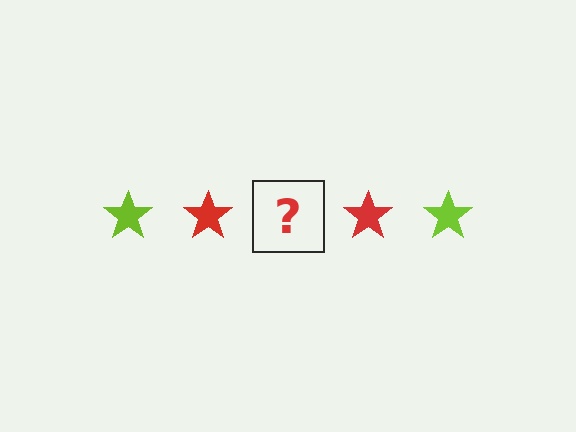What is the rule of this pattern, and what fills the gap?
The rule is that the pattern cycles through lime, red stars. The gap should be filled with a lime star.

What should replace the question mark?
The question mark should be replaced with a lime star.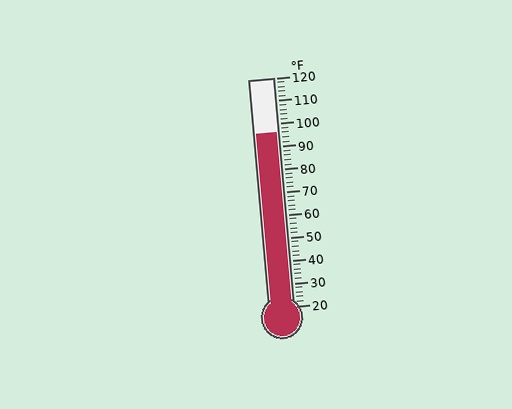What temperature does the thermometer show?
The thermometer shows approximately 96°F.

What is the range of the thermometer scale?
The thermometer scale ranges from 20°F to 120°F.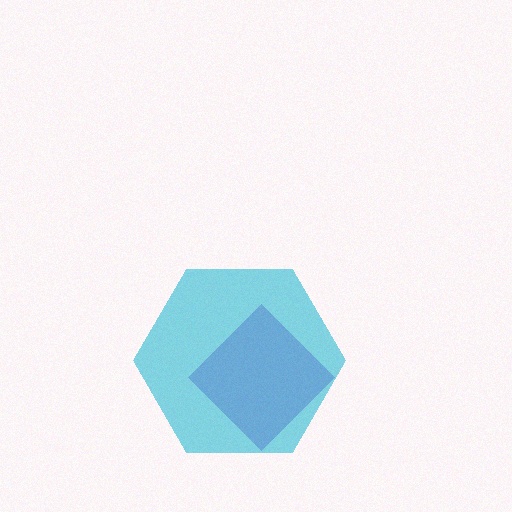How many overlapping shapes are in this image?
There are 2 overlapping shapes in the image.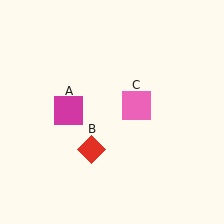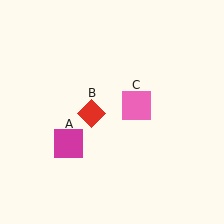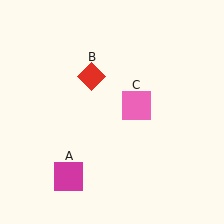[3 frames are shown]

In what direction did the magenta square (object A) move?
The magenta square (object A) moved down.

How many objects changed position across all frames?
2 objects changed position: magenta square (object A), red diamond (object B).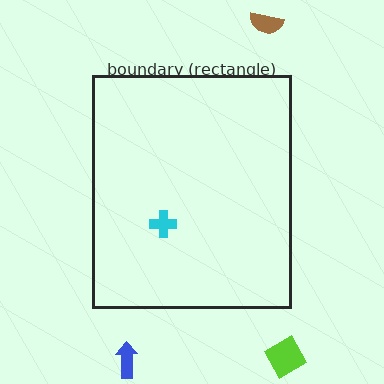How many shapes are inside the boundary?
1 inside, 3 outside.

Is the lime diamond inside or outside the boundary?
Outside.